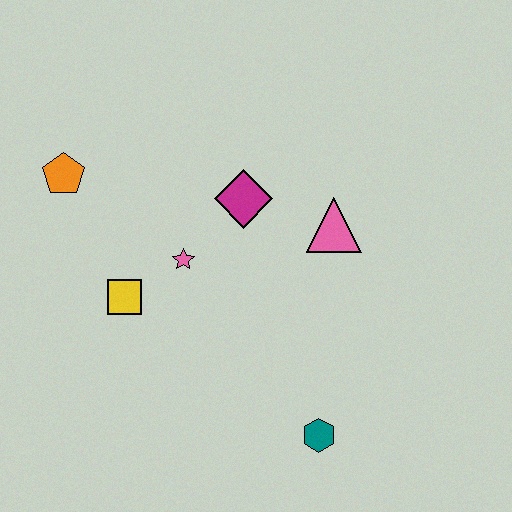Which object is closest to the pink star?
The yellow square is closest to the pink star.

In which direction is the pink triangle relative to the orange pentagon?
The pink triangle is to the right of the orange pentagon.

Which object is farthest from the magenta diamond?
The teal hexagon is farthest from the magenta diamond.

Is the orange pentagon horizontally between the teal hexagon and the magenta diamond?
No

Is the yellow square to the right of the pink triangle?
No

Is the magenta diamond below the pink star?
No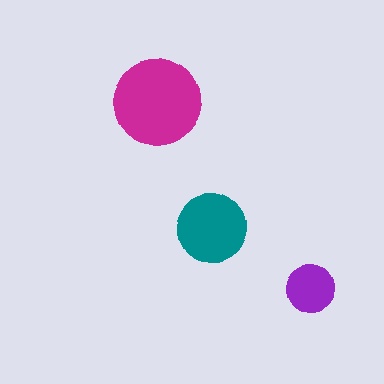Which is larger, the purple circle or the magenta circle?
The magenta one.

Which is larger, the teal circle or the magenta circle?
The magenta one.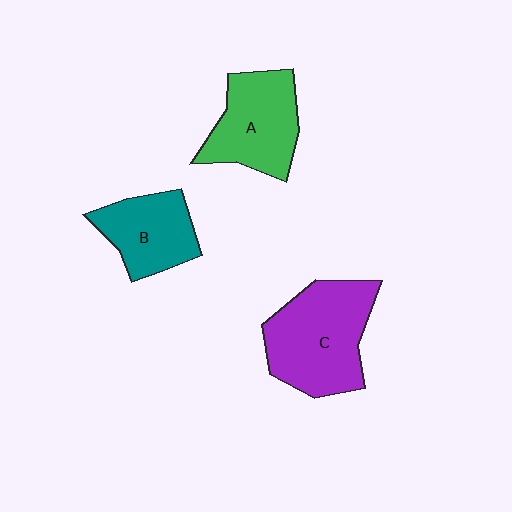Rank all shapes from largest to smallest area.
From largest to smallest: C (purple), A (green), B (teal).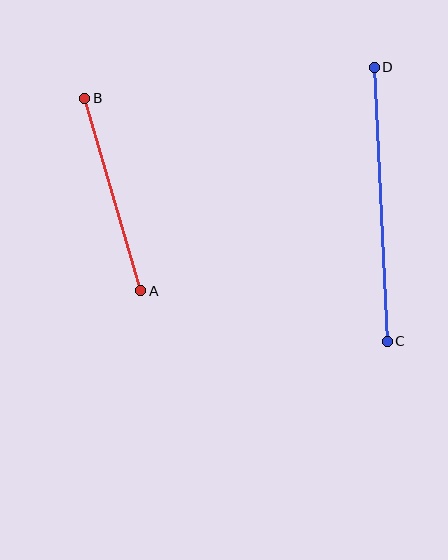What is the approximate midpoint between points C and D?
The midpoint is at approximately (381, 204) pixels.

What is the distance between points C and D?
The distance is approximately 274 pixels.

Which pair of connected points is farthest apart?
Points C and D are farthest apart.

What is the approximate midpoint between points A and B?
The midpoint is at approximately (113, 195) pixels.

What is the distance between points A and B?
The distance is approximately 201 pixels.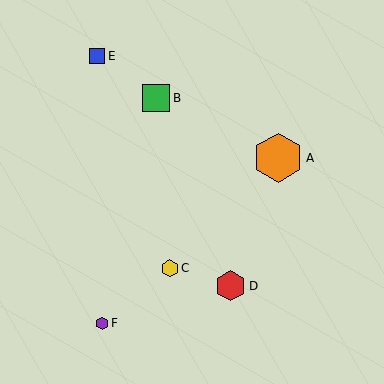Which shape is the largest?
The orange hexagon (labeled A) is the largest.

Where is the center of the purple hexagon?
The center of the purple hexagon is at (102, 323).